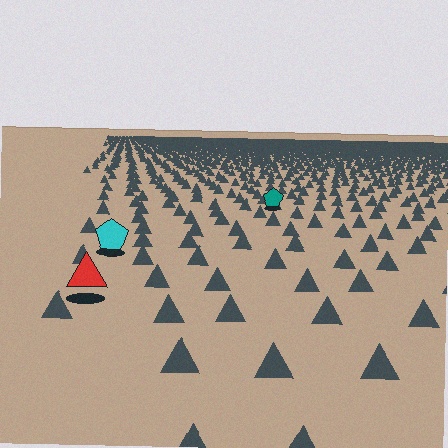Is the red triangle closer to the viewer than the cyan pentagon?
Yes. The red triangle is closer — you can tell from the texture gradient: the ground texture is coarser near it.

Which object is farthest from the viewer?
The teal pentagon is farthest from the viewer. It appears smaller and the ground texture around it is denser.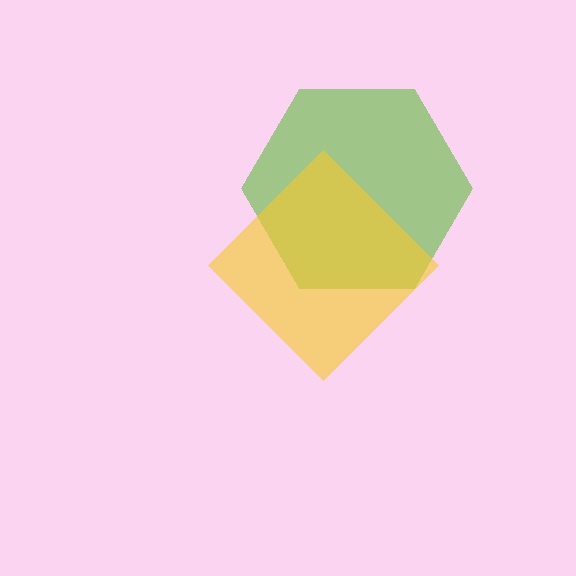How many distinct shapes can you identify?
There are 2 distinct shapes: a lime hexagon, a yellow diamond.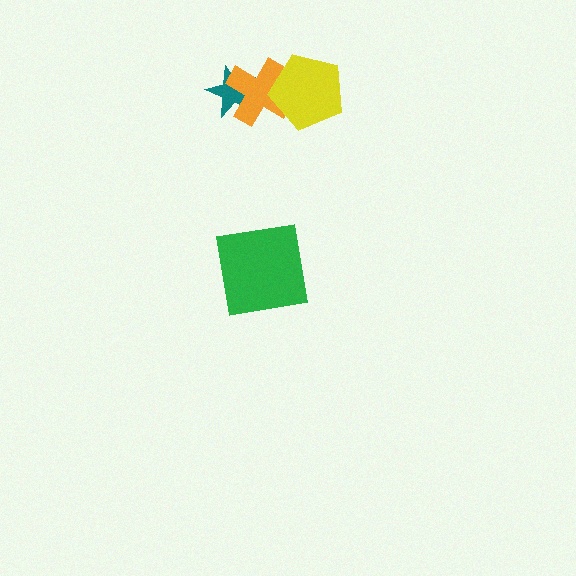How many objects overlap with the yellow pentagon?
1 object overlaps with the yellow pentagon.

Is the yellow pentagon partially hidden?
No, no other shape covers it.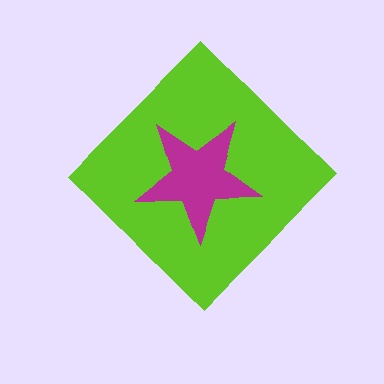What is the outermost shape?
The lime diamond.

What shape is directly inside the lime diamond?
The magenta star.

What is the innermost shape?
The magenta star.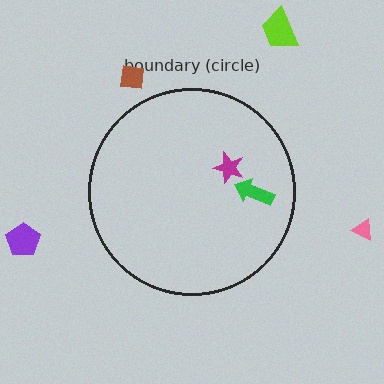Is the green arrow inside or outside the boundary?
Inside.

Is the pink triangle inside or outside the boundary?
Outside.